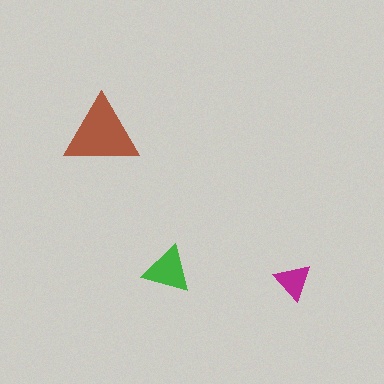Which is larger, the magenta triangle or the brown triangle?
The brown one.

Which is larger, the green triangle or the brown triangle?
The brown one.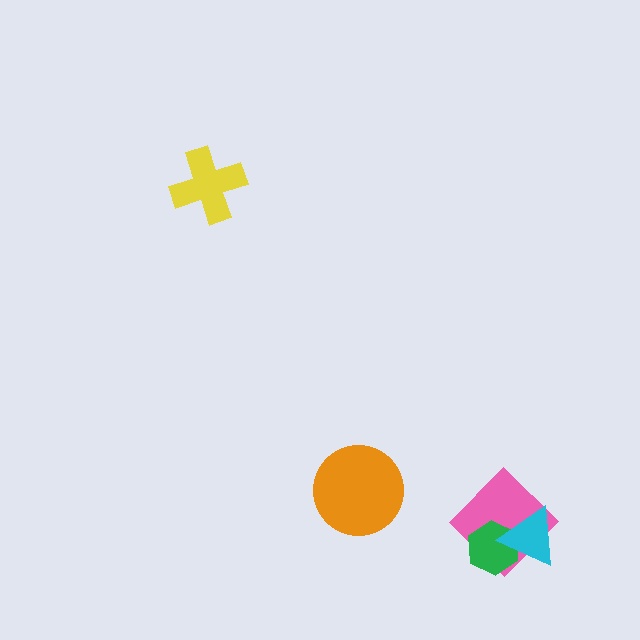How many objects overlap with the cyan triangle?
2 objects overlap with the cyan triangle.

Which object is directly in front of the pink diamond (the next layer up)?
The green hexagon is directly in front of the pink diamond.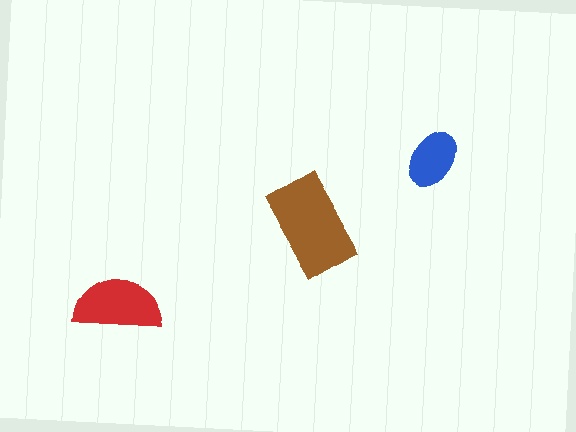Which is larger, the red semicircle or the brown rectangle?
The brown rectangle.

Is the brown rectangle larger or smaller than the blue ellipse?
Larger.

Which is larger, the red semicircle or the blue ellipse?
The red semicircle.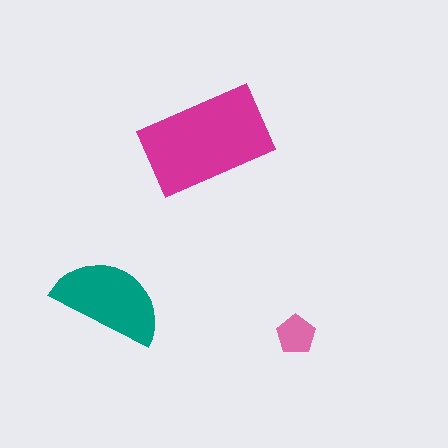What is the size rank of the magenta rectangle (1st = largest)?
1st.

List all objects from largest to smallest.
The magenta rectangle, the teal semicircle, the pink pentagon.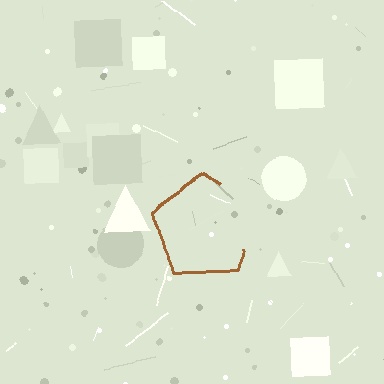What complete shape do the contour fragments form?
The contour fragments form a pentagon.